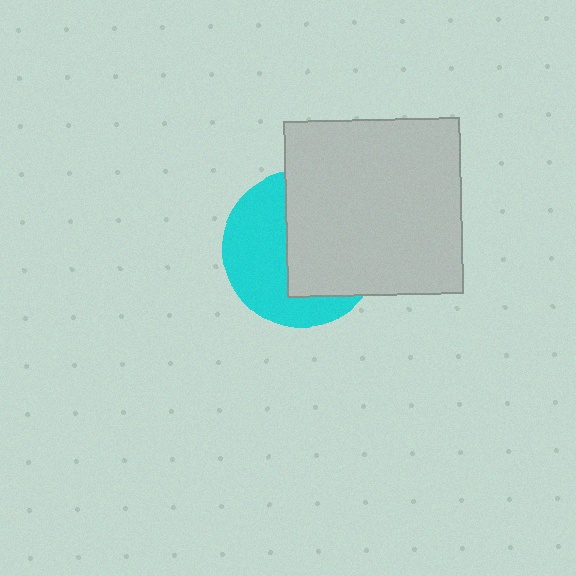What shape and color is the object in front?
The object in front is a light gray square.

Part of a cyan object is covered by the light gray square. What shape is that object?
It is a circle.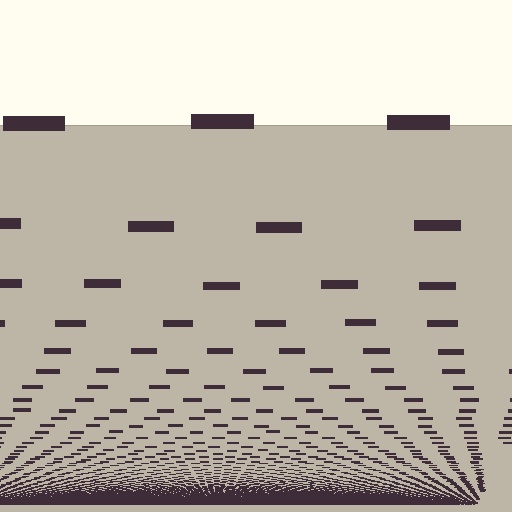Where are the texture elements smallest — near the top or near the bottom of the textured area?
Near the bottom.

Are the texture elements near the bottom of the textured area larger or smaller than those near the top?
Smaller. The gradient is inverted — elements near the bottom are smaller and denser.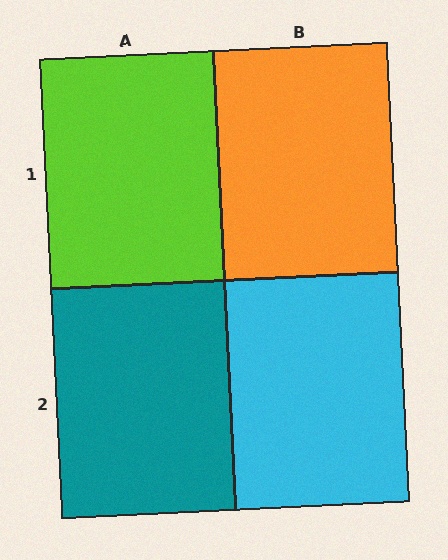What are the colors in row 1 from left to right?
Lime, orange.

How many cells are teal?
1 cell is teal.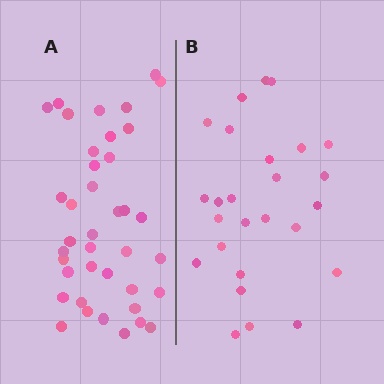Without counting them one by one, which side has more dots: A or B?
Region A (the left region) has more dots.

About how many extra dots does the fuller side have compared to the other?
Region A has approximately 15 more dots than region B.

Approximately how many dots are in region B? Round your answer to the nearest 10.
About 30 dots. (The exact count is 26, which rounds to 30.)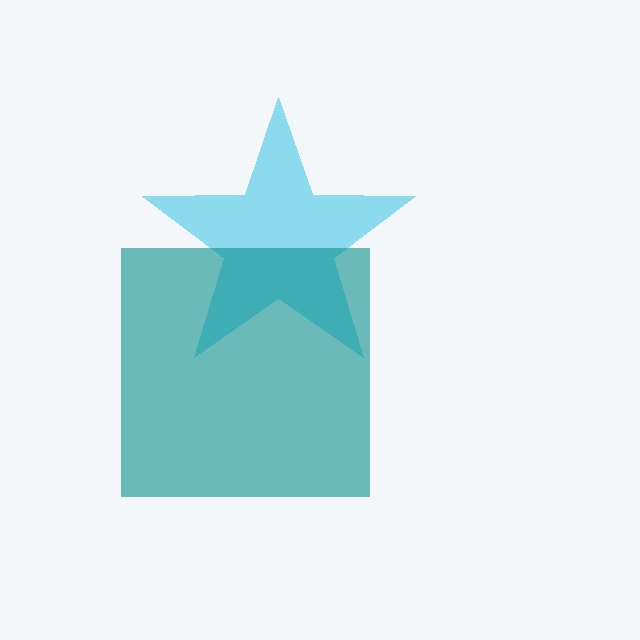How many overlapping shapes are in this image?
There are 2 overlapping shapes in the image.